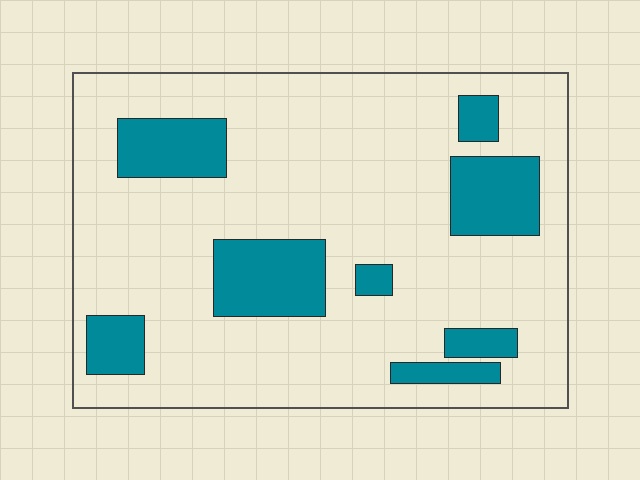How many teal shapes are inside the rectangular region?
8.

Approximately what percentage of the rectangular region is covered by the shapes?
Approximately 20%.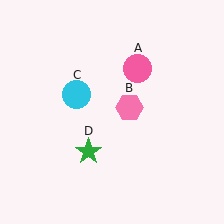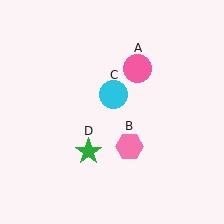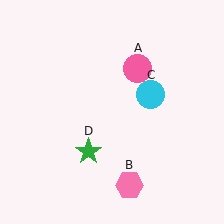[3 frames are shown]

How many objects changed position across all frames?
2 objects changed position: pink hexagon (object B), cyan circle (object C).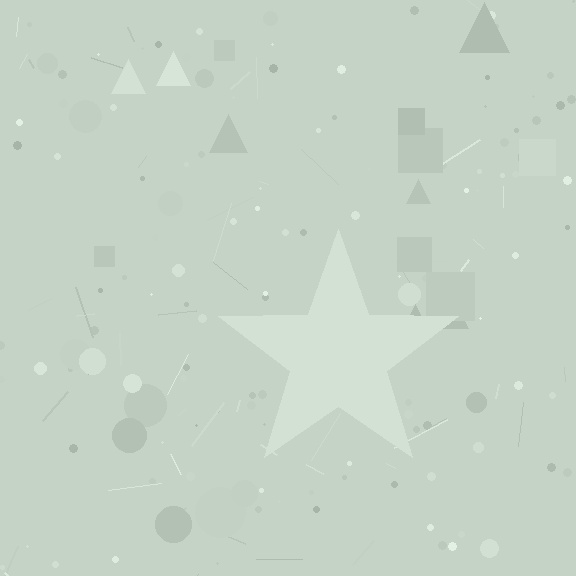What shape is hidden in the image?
A star is hidden in the image.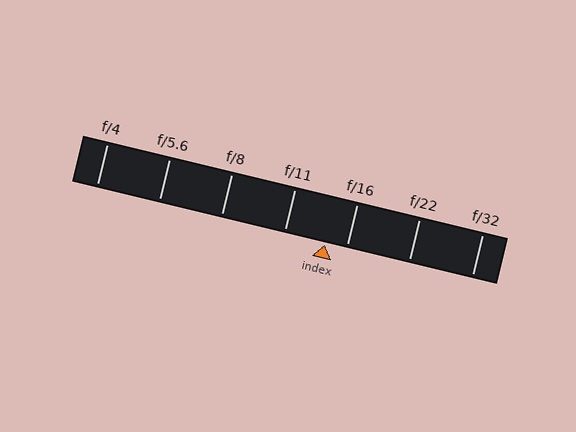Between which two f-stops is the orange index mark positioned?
The index mark is between f/11 and f/16.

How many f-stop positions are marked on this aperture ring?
There are 7 f-stop positions marked.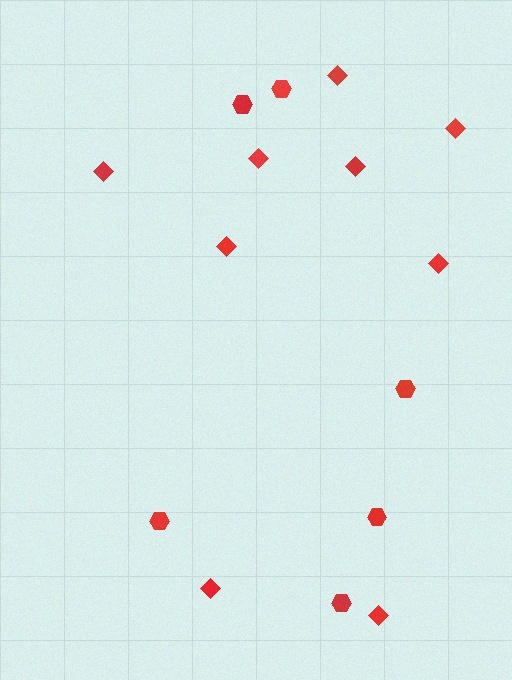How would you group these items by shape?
There are 2 groups: one group of hexagons (6) and one group of diamonds (9).